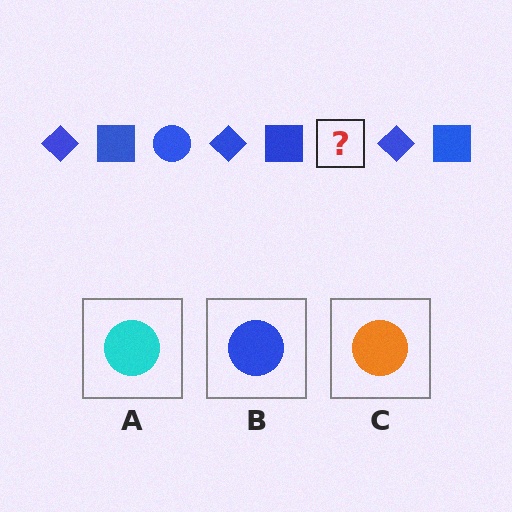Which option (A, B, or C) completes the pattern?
B.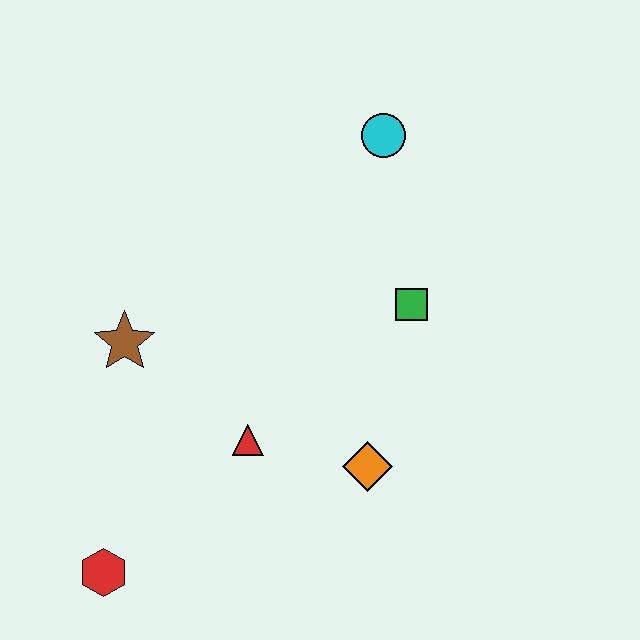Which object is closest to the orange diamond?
The red triangle is closest to the orange diamond.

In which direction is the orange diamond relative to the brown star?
The orange diamond is to the right of the brown star.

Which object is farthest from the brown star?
The cyan circle is farthest from the brown star.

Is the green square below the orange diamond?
No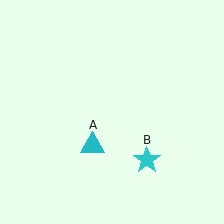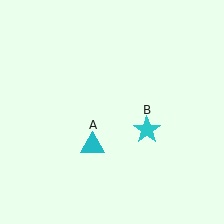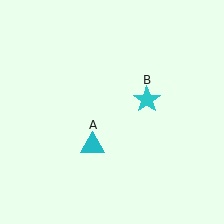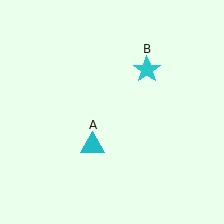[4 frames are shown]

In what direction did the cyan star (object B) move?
The cyan star (object B) moved up.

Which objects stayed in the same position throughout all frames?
Cyan triangle (object A) remained stationary.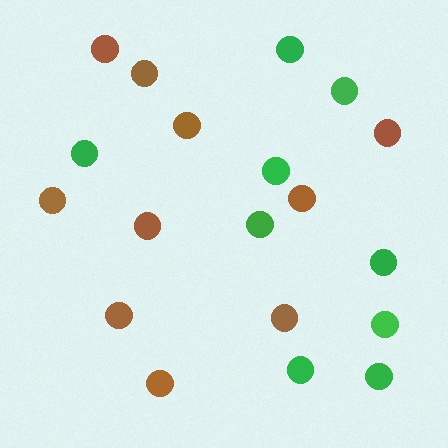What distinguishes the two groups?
There are 2 groups: one group of brown circles (10) and one group of green circles (9).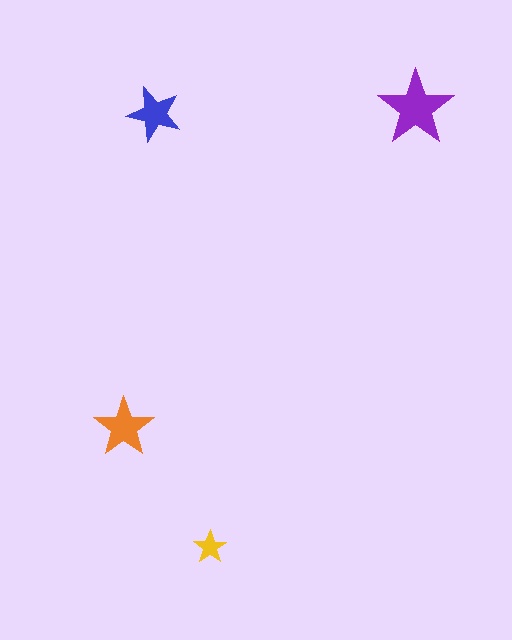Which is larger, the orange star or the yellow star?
The orange one.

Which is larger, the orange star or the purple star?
The purple one.